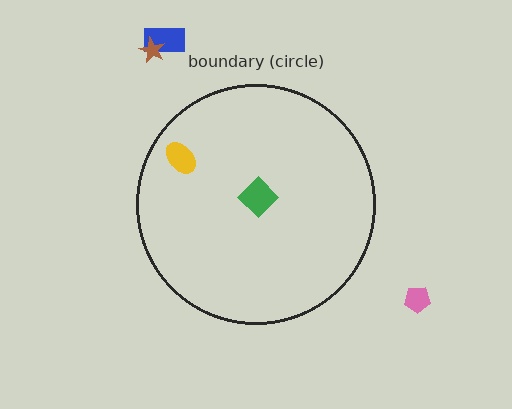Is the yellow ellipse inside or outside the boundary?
Inside.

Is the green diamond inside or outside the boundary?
Inside.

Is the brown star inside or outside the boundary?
Outside.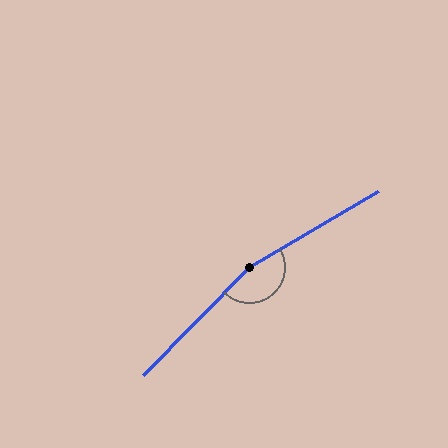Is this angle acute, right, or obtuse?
It is obtuse.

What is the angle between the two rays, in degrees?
Approximately 165 degrees.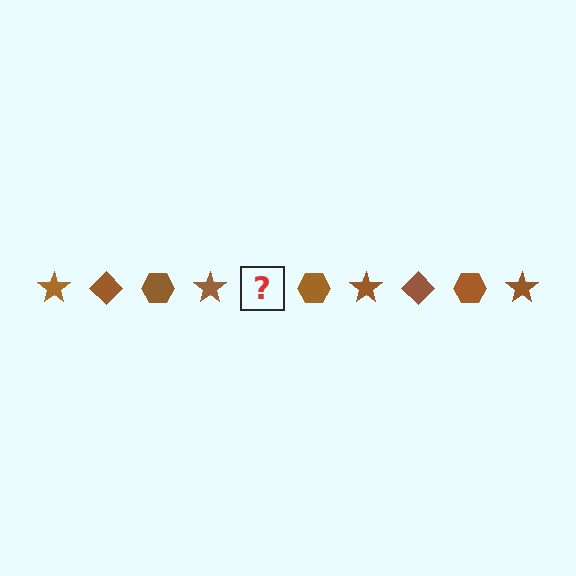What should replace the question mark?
The question mark should be replaced with a brown diamond.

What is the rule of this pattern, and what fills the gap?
The rule is that the pattern cycles through star, diamond, hexagon shapes in brown. The gap should be filled with a brown diamond.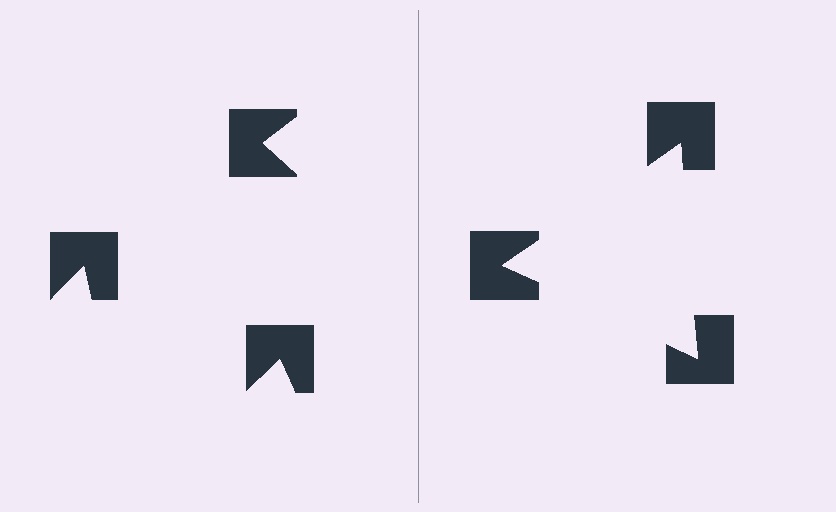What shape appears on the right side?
An illusory triangle.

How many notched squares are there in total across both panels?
6 — 3 on each side.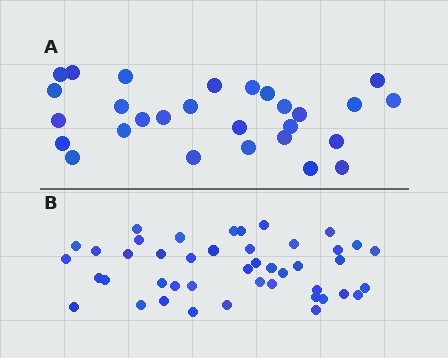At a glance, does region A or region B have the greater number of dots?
Region B (the bottom region) has more dots.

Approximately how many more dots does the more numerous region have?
Region B has approximately 15 more dots than region A.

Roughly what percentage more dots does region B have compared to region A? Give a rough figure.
About 55% more.